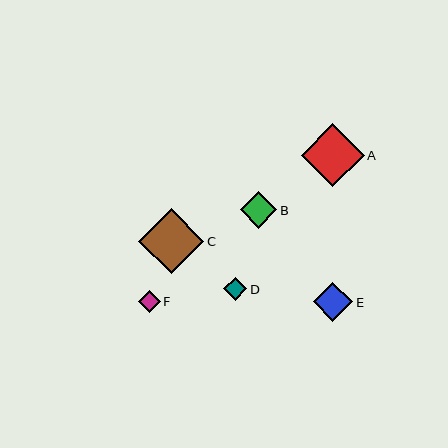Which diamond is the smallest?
Diamond F is the smallest with a size of approximately 22 pixels.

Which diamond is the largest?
Diamond C is the largest with a size of approximately 65 pixels.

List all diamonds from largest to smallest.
From largest to smallest: C, A, E, B, D, F.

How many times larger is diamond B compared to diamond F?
Diamond B is approximately 1.6 times the size of diamond F.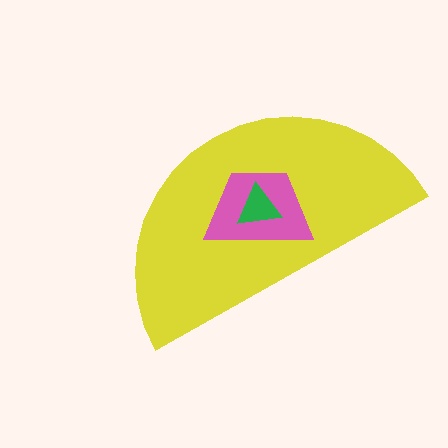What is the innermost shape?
The green triangle.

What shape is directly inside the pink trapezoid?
The green triangle.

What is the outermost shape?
The yellow semicircle.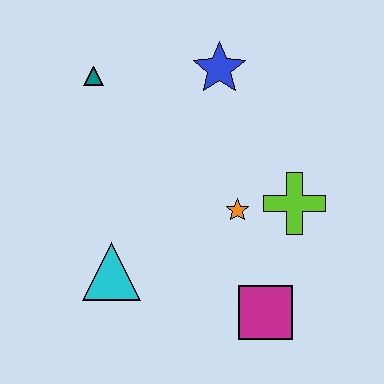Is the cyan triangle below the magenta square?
No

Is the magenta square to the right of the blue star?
Yes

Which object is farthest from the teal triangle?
The magenta square is farthest from the teal triangle.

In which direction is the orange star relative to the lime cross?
The orange star is to the left of the lime cross.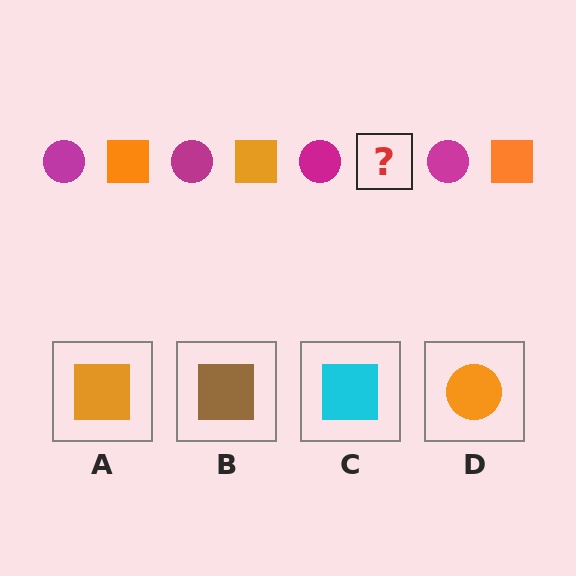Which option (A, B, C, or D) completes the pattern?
A.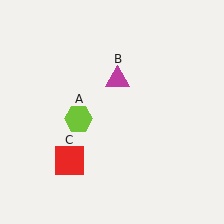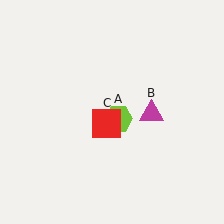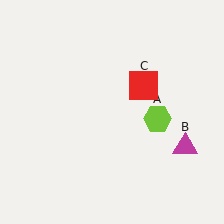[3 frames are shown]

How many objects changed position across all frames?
3 objects changed position: lime hexagon (object A), magenta triangle (object B), red square (object C).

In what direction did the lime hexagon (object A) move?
The lime hexagon (object A) moved right.